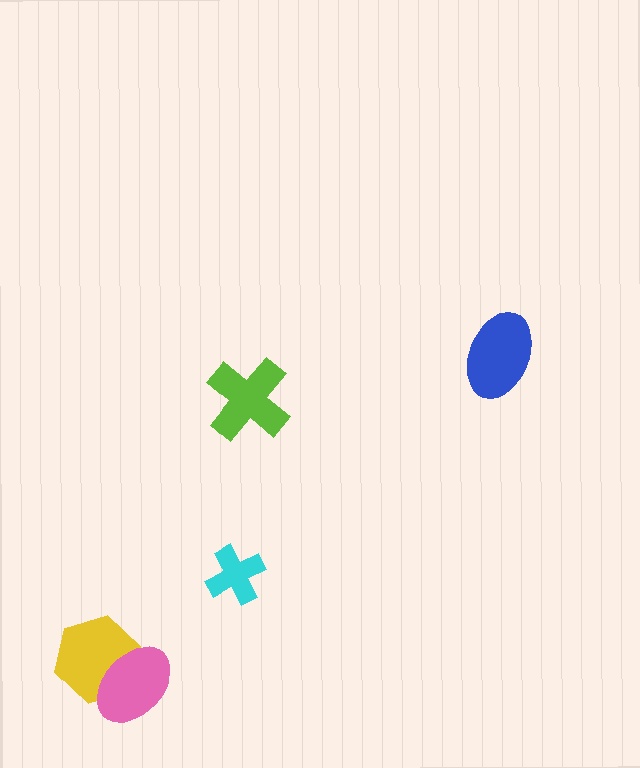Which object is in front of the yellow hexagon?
The pink ellipse is in front of the yellow hexagon.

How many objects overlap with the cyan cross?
0 objects overlap with the cyan cross.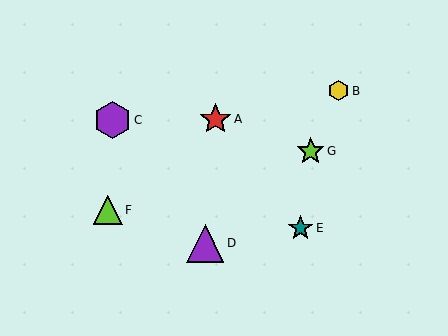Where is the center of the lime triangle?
The center of the lime triangle is at (108, 210).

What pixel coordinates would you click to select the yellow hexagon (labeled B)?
Click at (339, 91) to select the yellow hexagon B.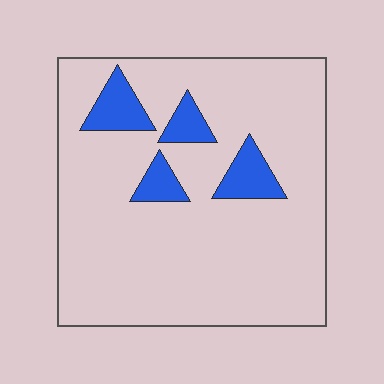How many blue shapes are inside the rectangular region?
4.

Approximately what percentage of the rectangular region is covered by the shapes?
Approximately 10%.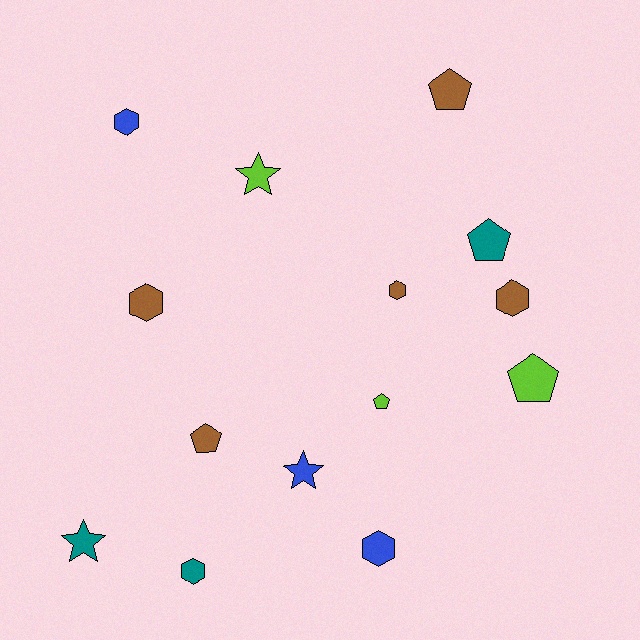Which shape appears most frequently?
Hexagon, with 6 objects.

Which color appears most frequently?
Brown, with 5 objects.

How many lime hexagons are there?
There are no lime hexagons.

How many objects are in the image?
There are 14 objects.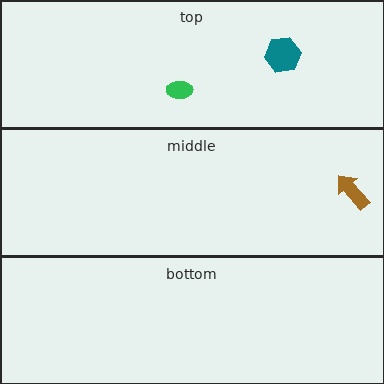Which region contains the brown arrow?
The middle region.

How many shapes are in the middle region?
1.